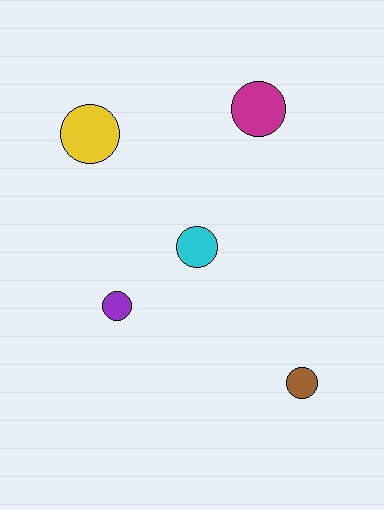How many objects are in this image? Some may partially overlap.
There are 5 objects.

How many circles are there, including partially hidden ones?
There are 5 circles.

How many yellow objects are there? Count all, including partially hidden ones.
There is 1 yellow object.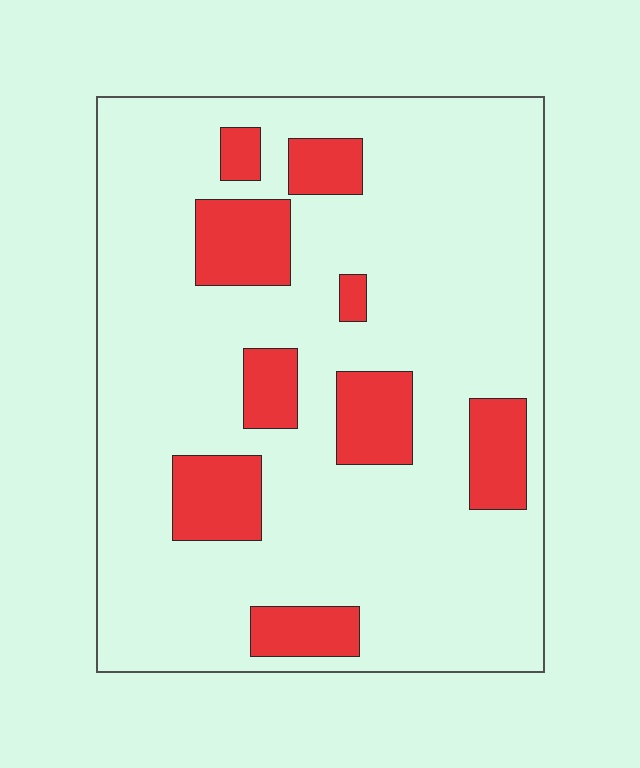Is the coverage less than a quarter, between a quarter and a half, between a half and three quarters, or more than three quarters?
Less than a quarter.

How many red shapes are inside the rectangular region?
9.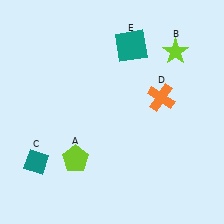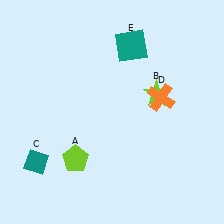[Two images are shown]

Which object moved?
The lime star (B) moved down.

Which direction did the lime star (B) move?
The lime star (B) moved down.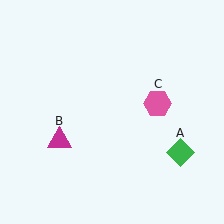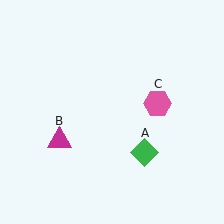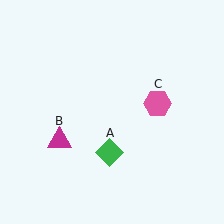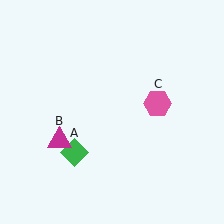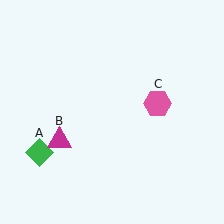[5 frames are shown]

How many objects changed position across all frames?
1 object changed position: green diamond (object A).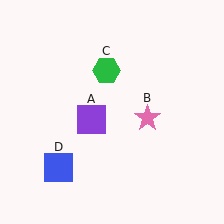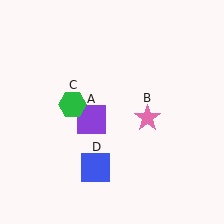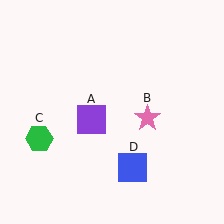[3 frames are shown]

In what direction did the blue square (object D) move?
The blue square (object D) moved right.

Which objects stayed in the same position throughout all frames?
Purple square (object A) and pink star (object B) remained stationary.